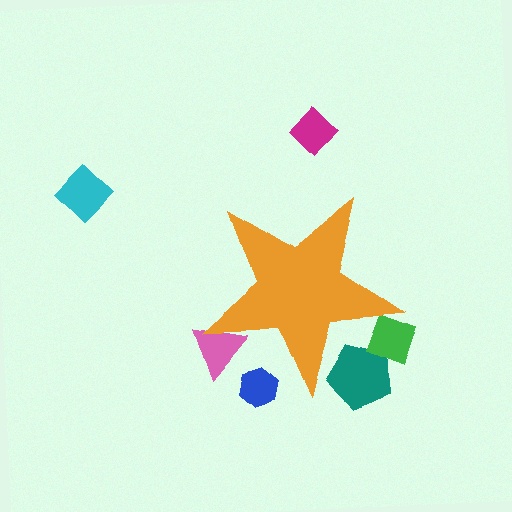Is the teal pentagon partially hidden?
Yes, the teal pentagon is partially hidden behind the orange star.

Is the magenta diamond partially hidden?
No, the magenta diamond is fully visible.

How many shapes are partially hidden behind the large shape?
4 shapes are partially hidden.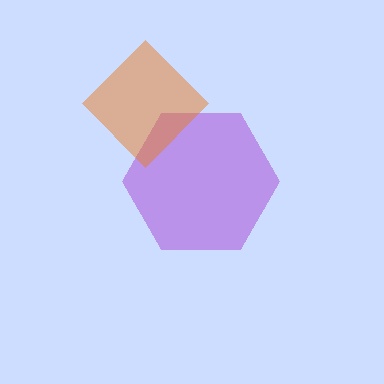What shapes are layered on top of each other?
The layered shapes are: a purple hexagon, an orange diamond.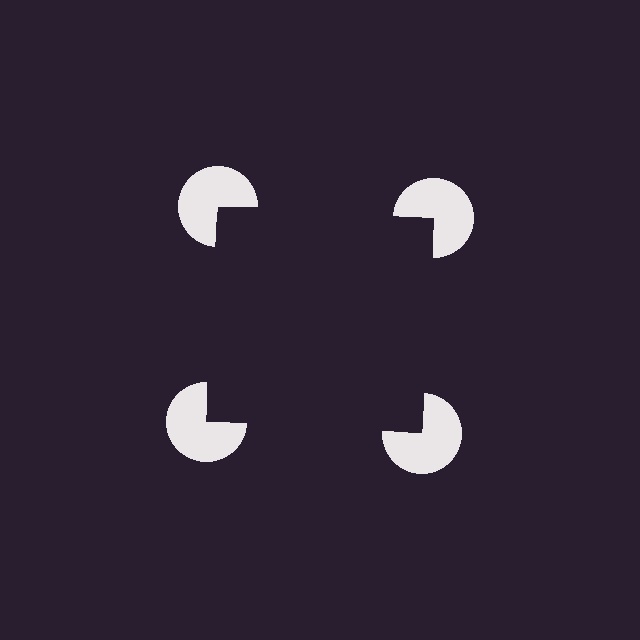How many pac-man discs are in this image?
There are 4 — one at each vertex of the illusory square.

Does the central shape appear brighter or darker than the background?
It typically appears slightly darker than the background, even though no actual brightness change is drawn.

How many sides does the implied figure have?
4 sides.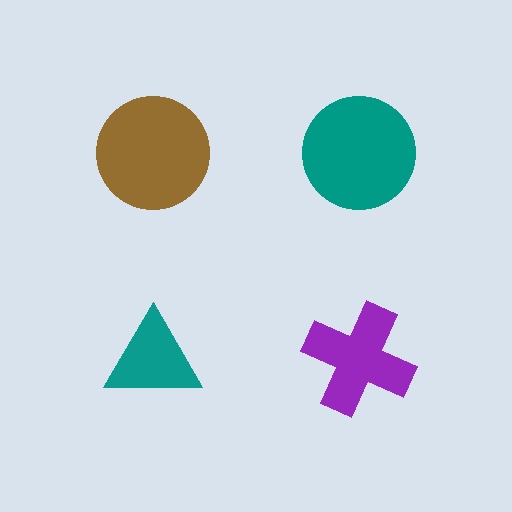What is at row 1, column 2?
A teal circle.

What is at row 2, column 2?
A purple cross.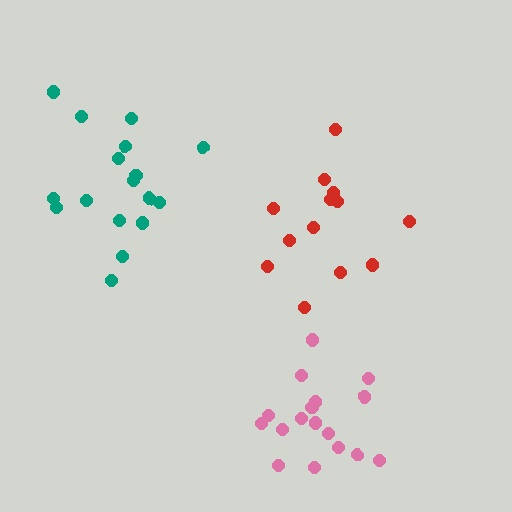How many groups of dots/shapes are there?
There are 3 groups.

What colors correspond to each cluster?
The clusters are colored: red, pink, teal.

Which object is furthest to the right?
The red cluster is rightmost.